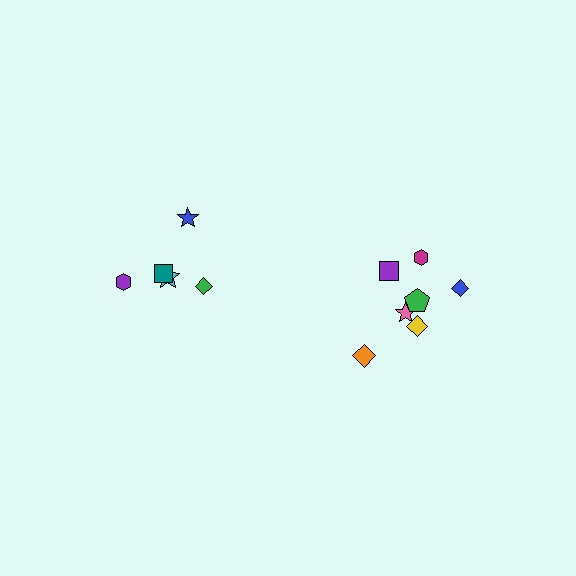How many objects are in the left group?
There are 5 objects.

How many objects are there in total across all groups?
There are 12 objects.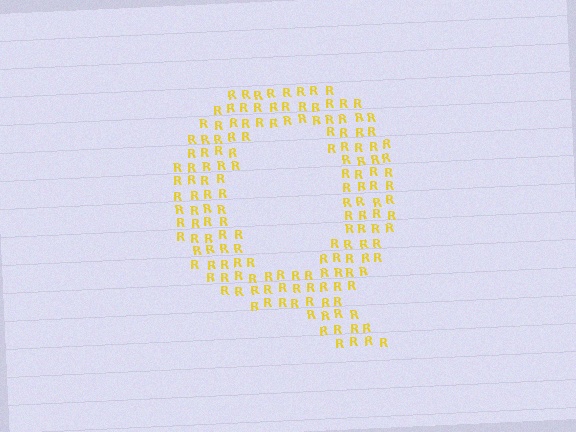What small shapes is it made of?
It is made of small letter R's.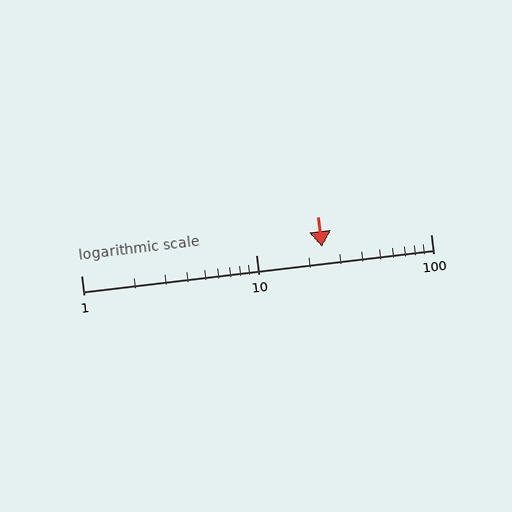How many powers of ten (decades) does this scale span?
The scale spans 2 decades, from 1 to 100.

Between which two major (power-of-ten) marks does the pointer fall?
The pointer is between 10 and 100.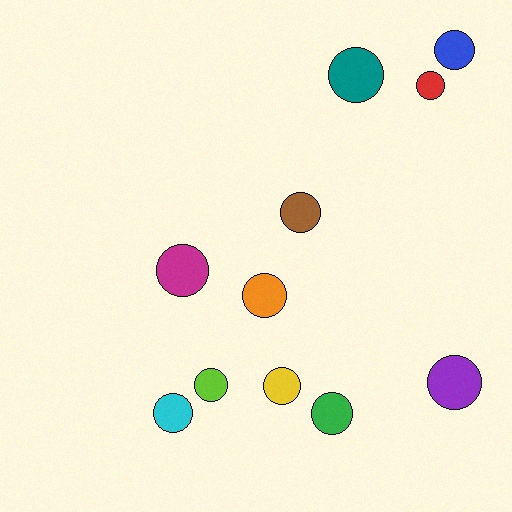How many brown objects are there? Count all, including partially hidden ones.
There is 1 brown object.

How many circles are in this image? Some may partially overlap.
There are 11 circles.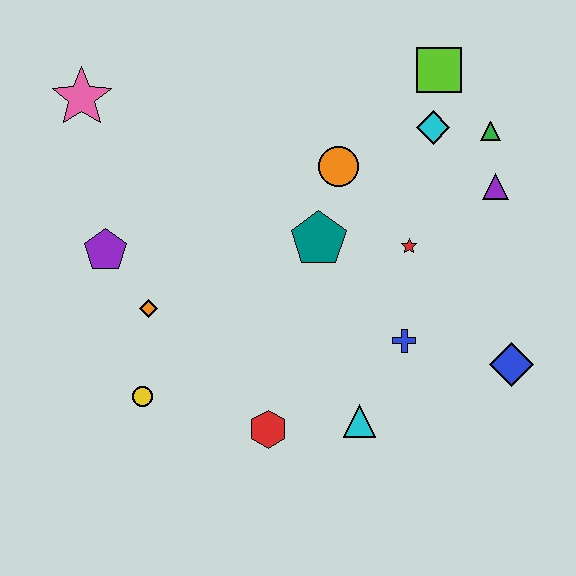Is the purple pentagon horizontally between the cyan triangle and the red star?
No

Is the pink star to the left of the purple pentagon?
Yes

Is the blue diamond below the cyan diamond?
Yes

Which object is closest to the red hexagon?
The cyan triangle is closest to the red hexagon.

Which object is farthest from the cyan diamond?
The yellow circle is farthest from the cyan diamond.